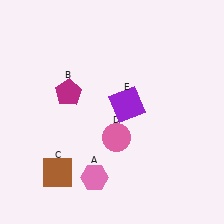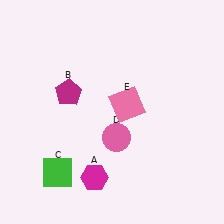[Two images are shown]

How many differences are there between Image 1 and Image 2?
There are 3 differences between the two images.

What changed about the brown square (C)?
In Image 1, C is brown. In Image 2, it changed to green.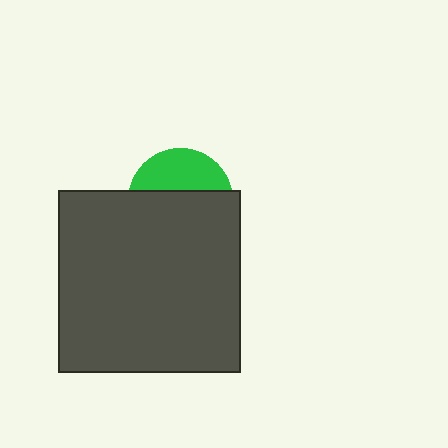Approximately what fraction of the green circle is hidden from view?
Roughly 63% of the green circle is hidden behind the dark gray rectangle.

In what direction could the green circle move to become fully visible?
The green circle could move up. That would shift it out from behind the dark gray rectangle entirely.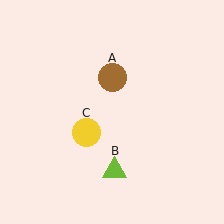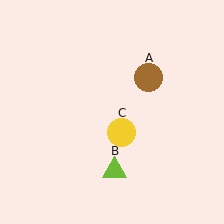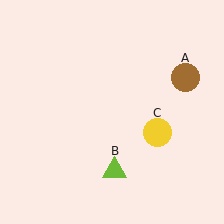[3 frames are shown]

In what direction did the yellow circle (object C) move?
The yellow circle (object C) moved right.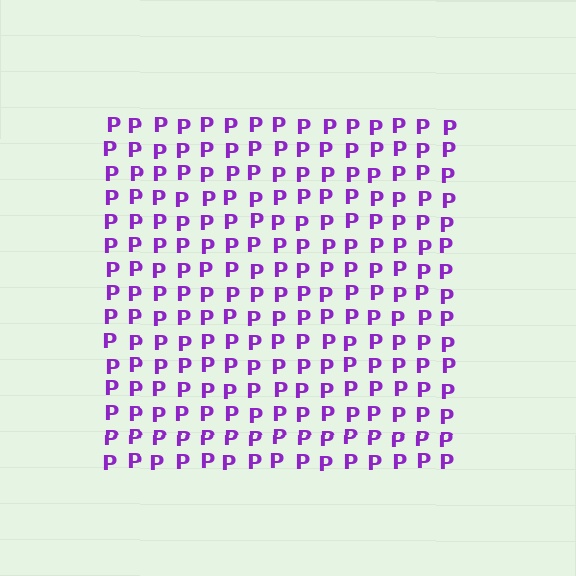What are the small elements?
The small elements are letter P's.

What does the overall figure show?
The overall figure shows a square.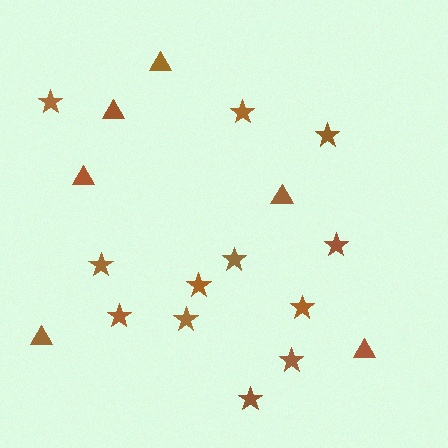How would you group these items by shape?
There are 2 groups: one group of stars (12) and one group of triangles (6).